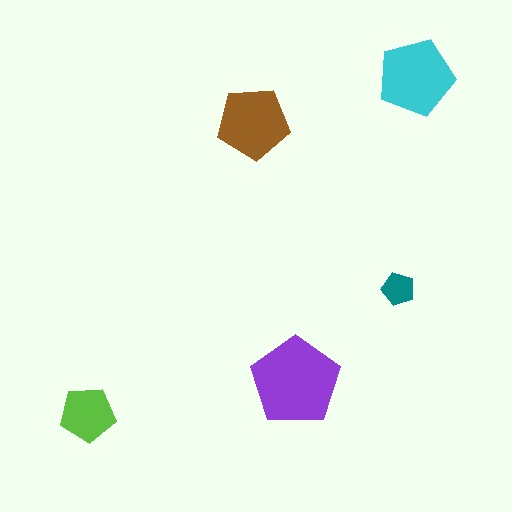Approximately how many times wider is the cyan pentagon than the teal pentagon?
About 2.5 times wider.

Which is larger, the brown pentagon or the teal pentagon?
The brown one.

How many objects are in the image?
There are 5 objects in the image.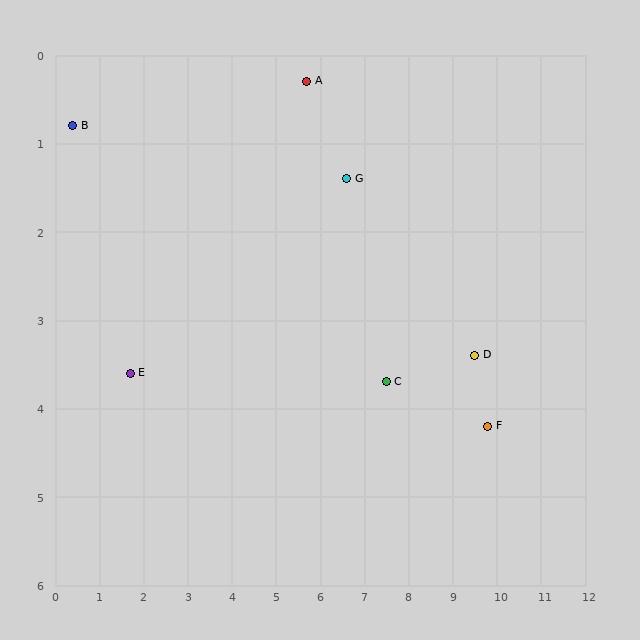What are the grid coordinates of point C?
Point C is at approximately (7.5, 3.7).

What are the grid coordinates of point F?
Point F is at approximately (9.8, 4.2).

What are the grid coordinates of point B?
Point B is at approximately (0.4, 0.8).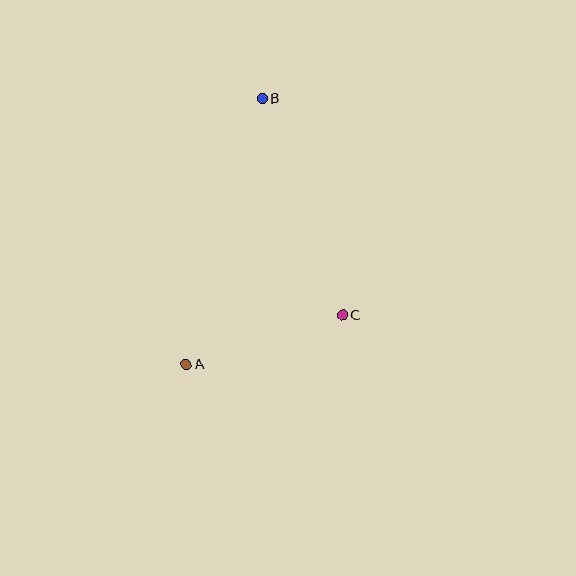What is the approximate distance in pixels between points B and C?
The distance between B and C is approximately 231 pixels.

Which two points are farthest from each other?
Points A and B are farthest from each other.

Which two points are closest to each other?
Points A and C are closest to each other.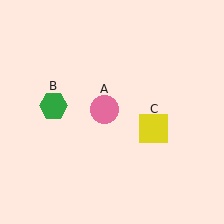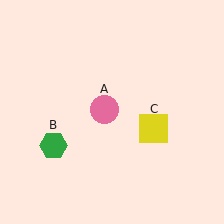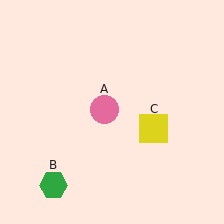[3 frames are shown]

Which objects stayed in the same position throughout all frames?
Pink circle (object A) and yellow square (object C) remained stationary.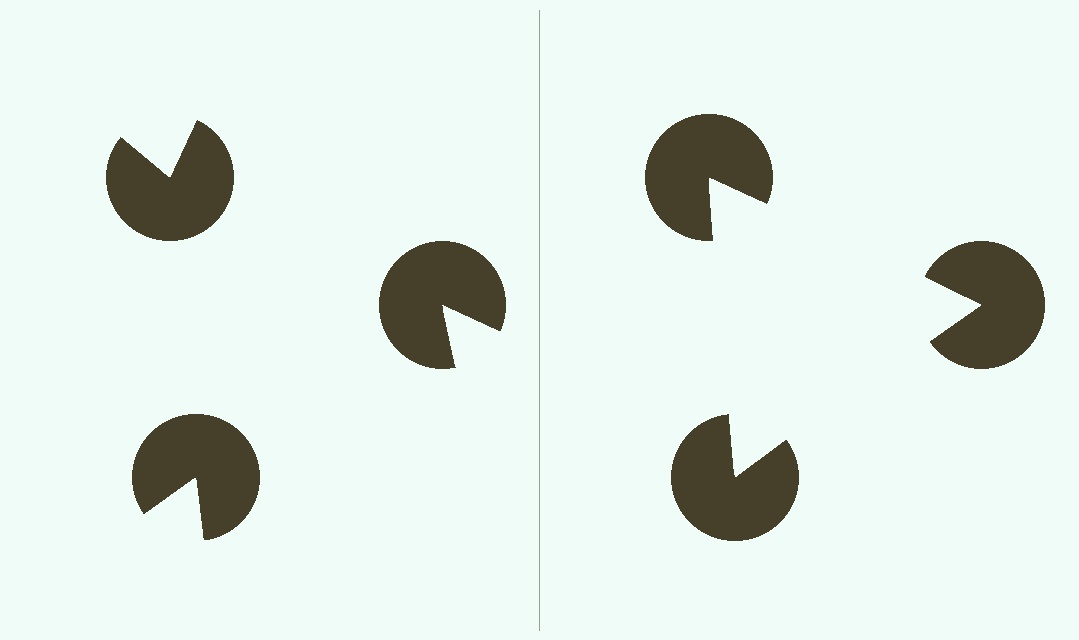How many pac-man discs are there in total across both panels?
6 — 3 on each side.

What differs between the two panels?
The pac-man discs are positioned identically on both sides; only the wedge orientations differ. On the right they align to a triangle; on the left they are misaligned.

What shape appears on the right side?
An illusory triangle.